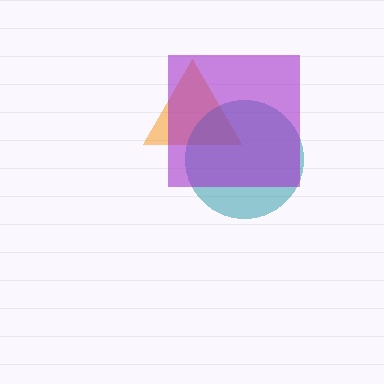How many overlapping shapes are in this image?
There are 3 overlapping shapes in the image.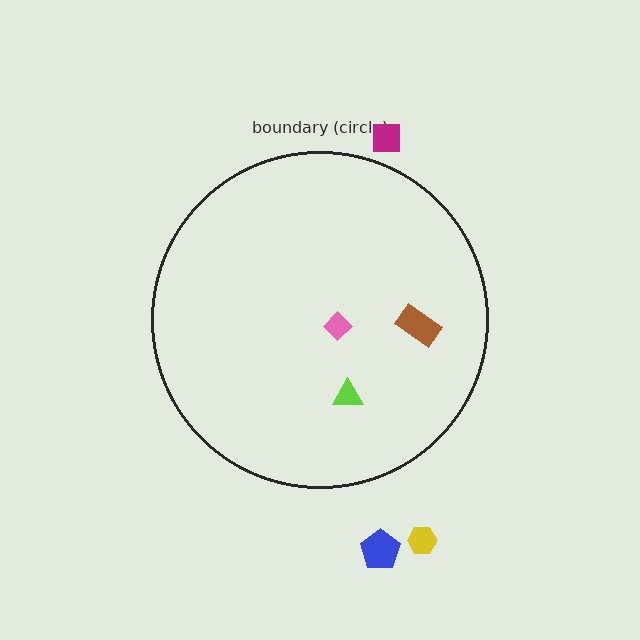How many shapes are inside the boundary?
3 inside, 3 outside.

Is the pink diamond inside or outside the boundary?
Inside.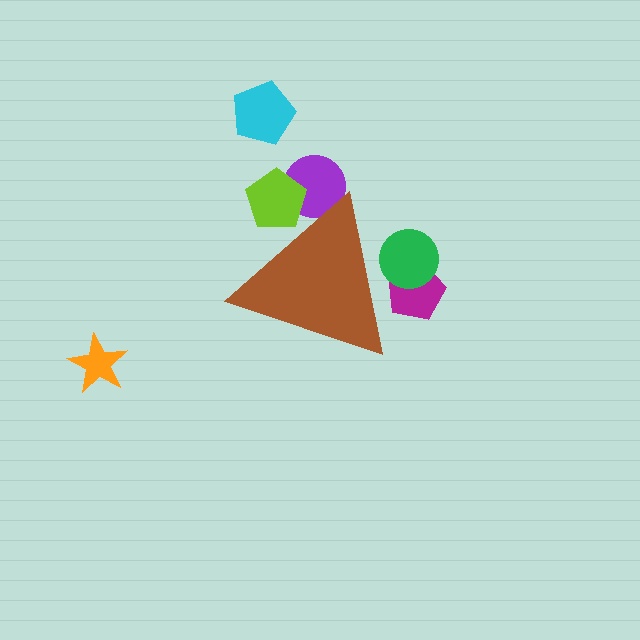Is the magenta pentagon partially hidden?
Yes, the magenta pentagon is partially hidden behind the brown triangle.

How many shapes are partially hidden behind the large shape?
4 shapes are partially hidden.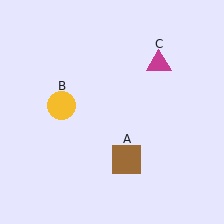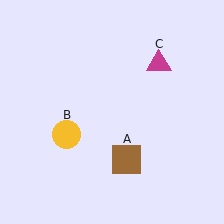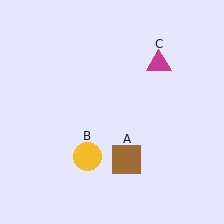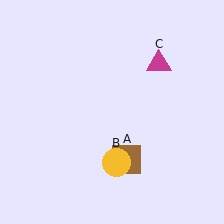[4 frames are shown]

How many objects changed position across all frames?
1 object changed position: yellow circle (object B).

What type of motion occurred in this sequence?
The yellow circle (object B) rotated counterclockwise around the center of the scene.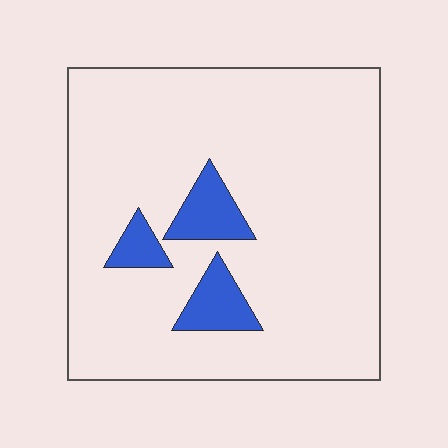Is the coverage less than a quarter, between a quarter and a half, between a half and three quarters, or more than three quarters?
Less than a quarter.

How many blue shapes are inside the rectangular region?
3.